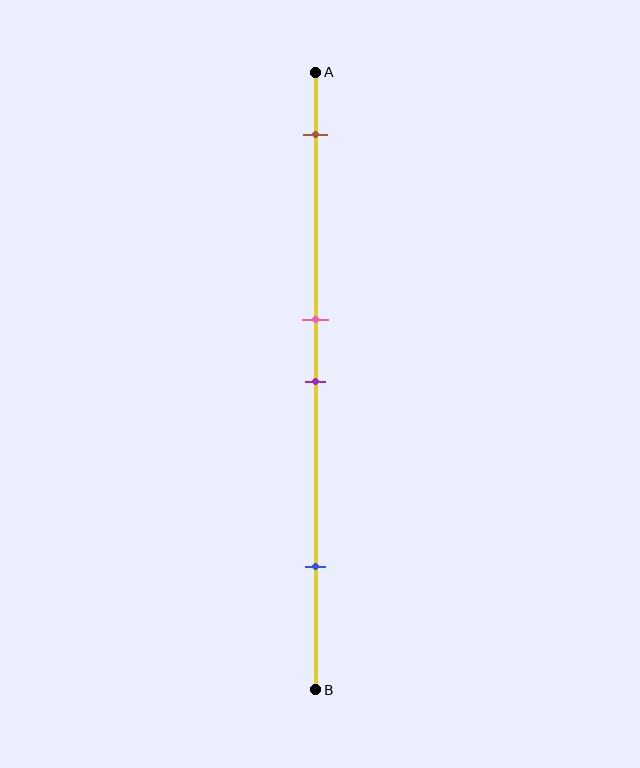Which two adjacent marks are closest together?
The pink and purple marks are the closest adjacent pair.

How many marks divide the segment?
There are 4 marks dividing the segment.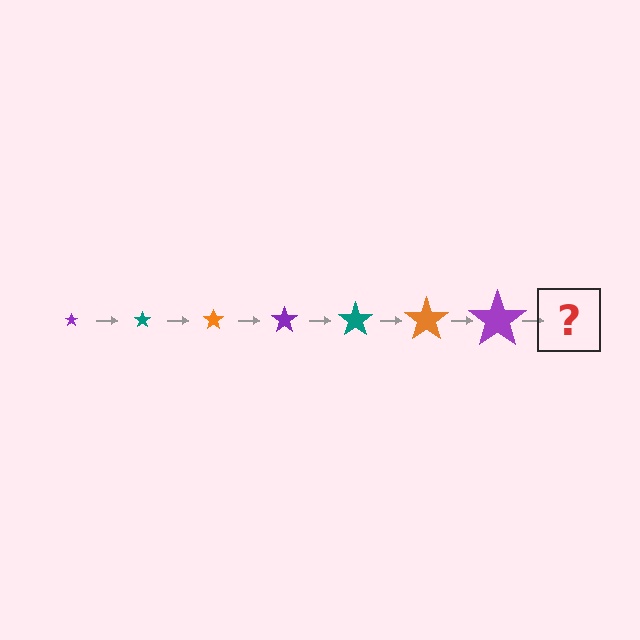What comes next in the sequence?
The next element should be a teal star, larger than the previous one.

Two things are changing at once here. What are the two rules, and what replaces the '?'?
The two rules are that the star grows larger each step and the color cycles through purple, teal, and orange. The '?' should be a teal star, larger than the previous one.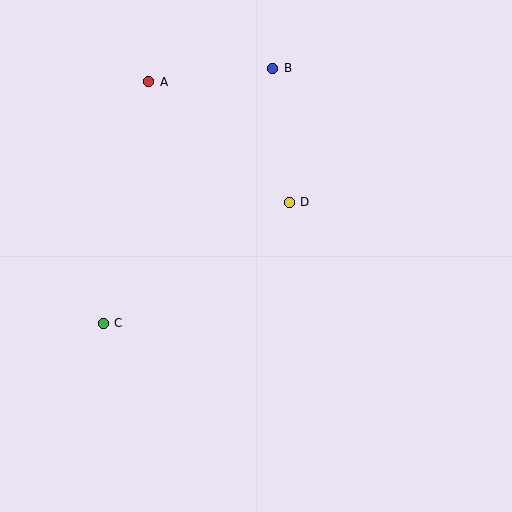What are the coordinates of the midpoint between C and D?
The midpoint between C and D is at (196, 263).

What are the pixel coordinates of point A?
Point A is at (149, 82).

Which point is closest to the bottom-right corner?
Point D is closest to the bottom-right corner.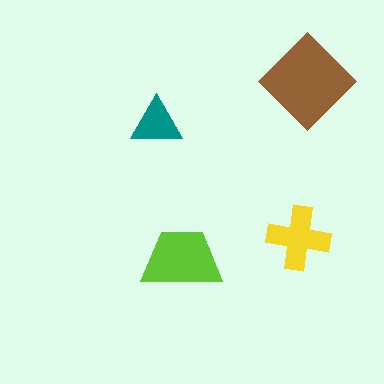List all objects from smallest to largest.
The teal triangle, the yellow cross, the lime trapezoid, the brown diamond.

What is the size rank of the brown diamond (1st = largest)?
1st.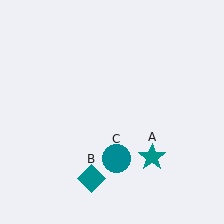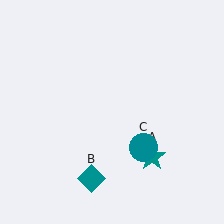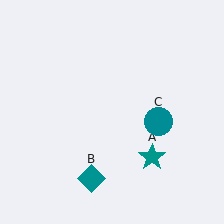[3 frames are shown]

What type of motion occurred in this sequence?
The teal circle (object C) rotated counterclockwise around the center of the scene.